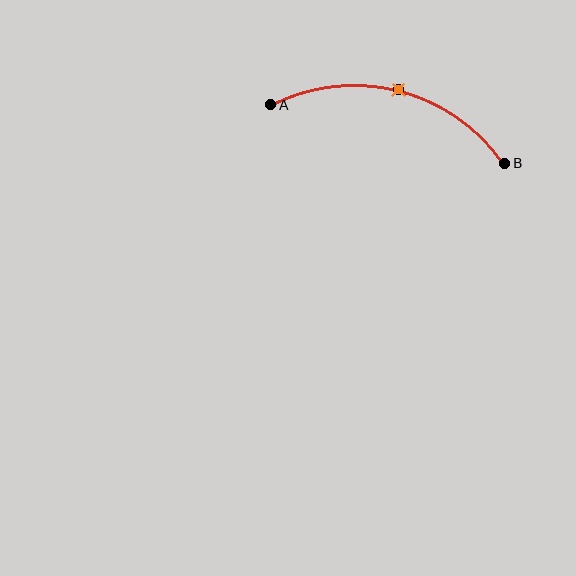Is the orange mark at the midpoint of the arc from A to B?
Yes. The orange mark lies on the arc at equal arc-length from both A and B — it is the arc midpoint.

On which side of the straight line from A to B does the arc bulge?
The arc bulges above the straight line connecting A and B.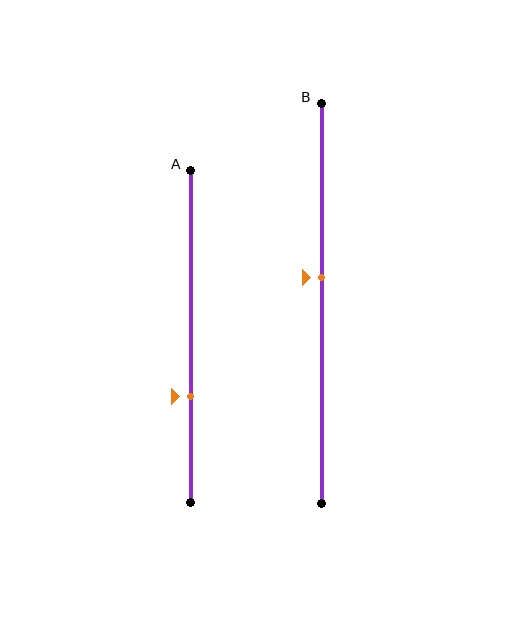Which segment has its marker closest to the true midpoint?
Segment B has its marker closest to the true midpoint.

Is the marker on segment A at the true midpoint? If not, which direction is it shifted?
No, the marker on segment A is shifted downward by about 18% of the segment length.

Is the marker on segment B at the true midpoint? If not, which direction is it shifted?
No, the marker on segment B is shifted upward by about 7% of the segment length.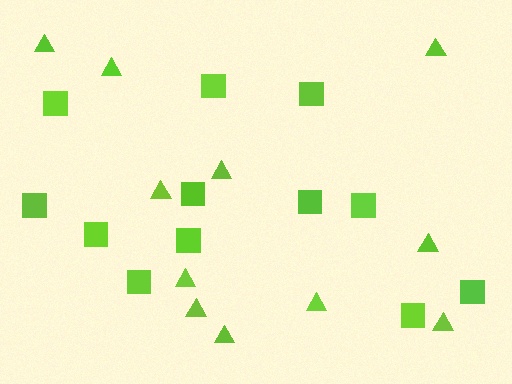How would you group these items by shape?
There are 2 groups: one group of triangles (11) and one group of squares (12).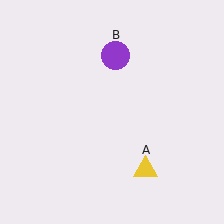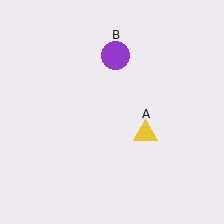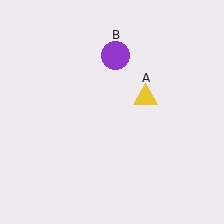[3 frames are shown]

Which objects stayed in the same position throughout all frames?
Purple circle (object B) remained stationary.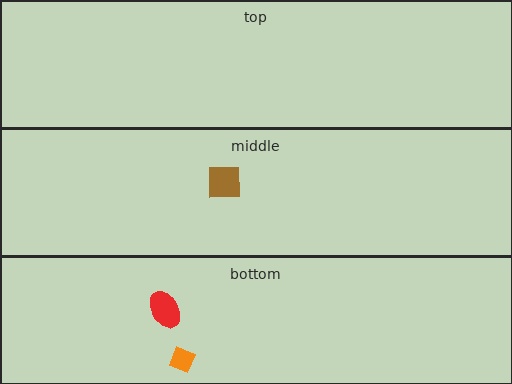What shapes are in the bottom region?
The orange diamond, the red ellipse.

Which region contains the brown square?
The middle region.